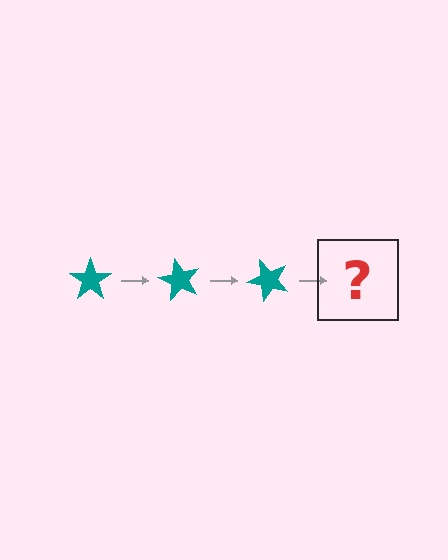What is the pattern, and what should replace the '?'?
The pattern is that the star rotates 60 degrees each step. The '?' should be a teal star rotated 180 degrees.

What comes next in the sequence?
The next element should be a teal star rotated 180 degrees.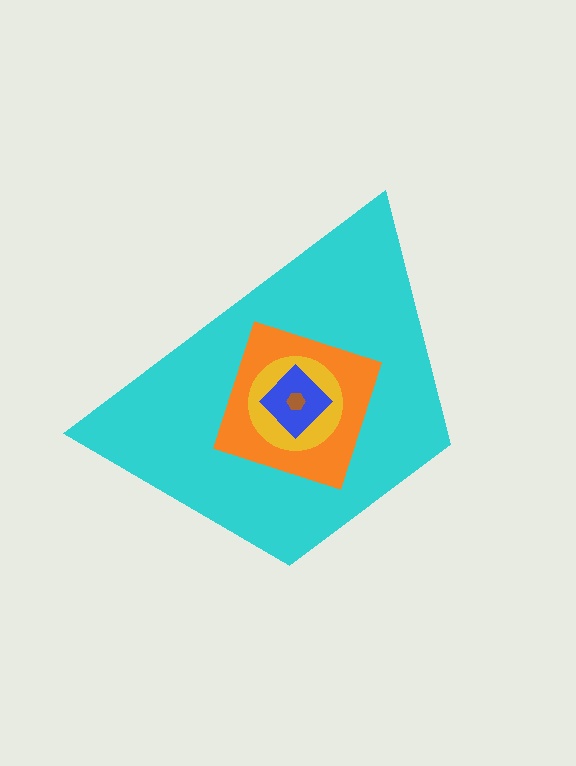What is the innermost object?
The brown hexagon.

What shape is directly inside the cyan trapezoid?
The orange square.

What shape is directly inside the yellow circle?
The blue diamond.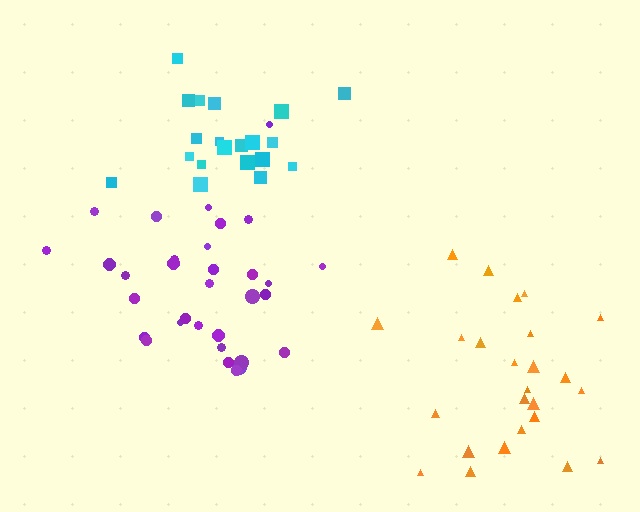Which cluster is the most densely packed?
Cyan.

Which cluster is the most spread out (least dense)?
Orange.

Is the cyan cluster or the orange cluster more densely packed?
Cyan.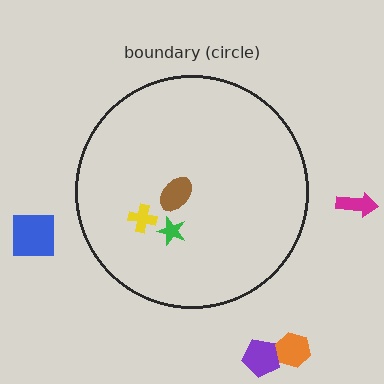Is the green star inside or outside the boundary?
Inside.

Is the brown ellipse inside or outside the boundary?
Inside.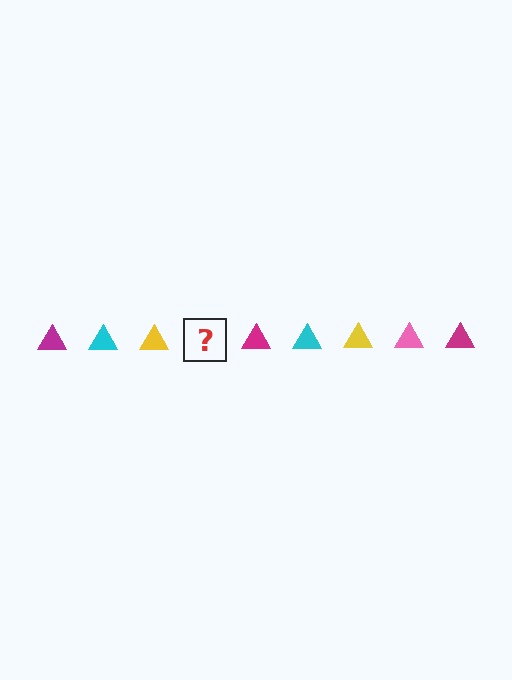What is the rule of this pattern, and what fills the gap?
The rule is that the pattern cycles through magenta, cyan, yellow, pink triangles. The gap should be filled with a pink triangle.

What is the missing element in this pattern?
The missing element is a pink triangle.